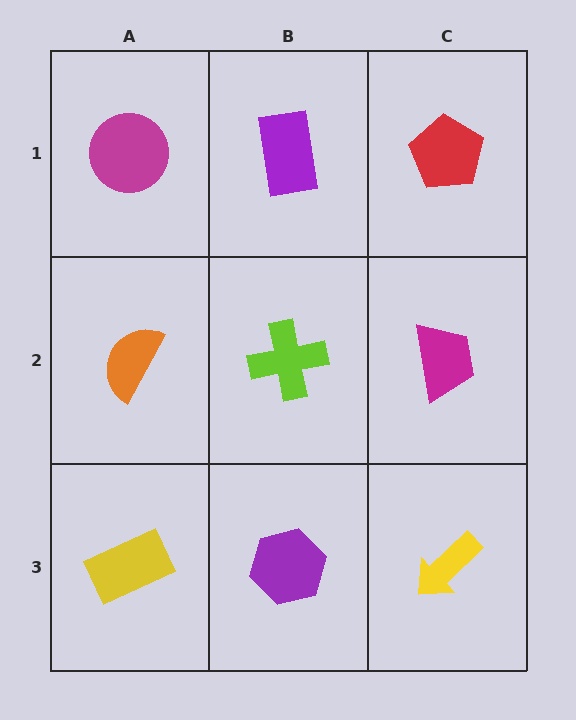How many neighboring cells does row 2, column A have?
3.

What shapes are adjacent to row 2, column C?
A red pentagon (row 1, column C), a yellow arrow (row 3, column C), a lime cross (row 2, column B).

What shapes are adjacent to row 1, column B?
A lime cross (row 2, column B), a magenta circle (row 1, column A), a red pentagon (row 1, column C).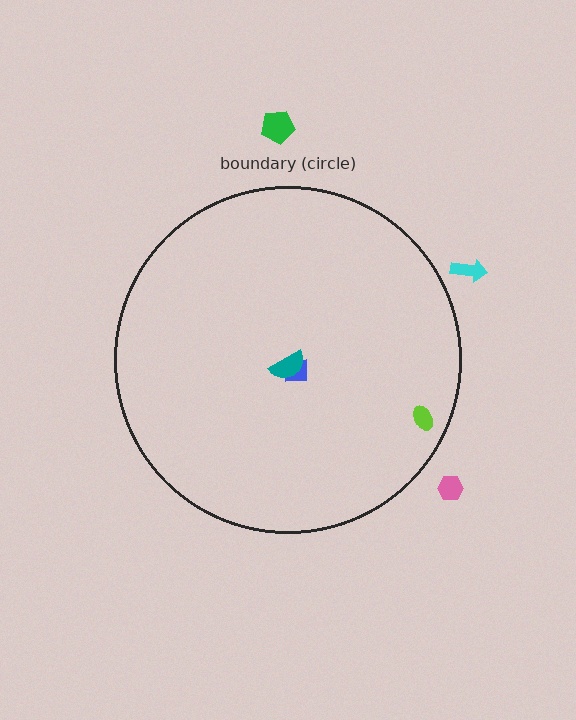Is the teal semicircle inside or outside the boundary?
Inside.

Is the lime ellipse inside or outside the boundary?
Inside.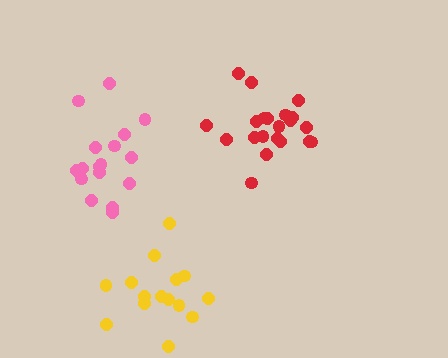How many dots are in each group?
Group 1: 17 dots, Group 2: 21 dots, Group 3: 15 dots (53 total).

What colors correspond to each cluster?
The clusters are colored: pink, red, yellow.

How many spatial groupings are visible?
There are 3 spatial groupings.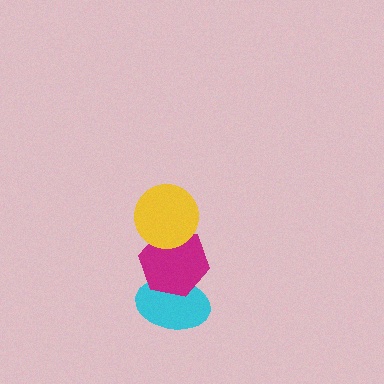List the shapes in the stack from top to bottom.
From top to bottom: the yellow circle, the magenta hexagon, the cyan ellipse.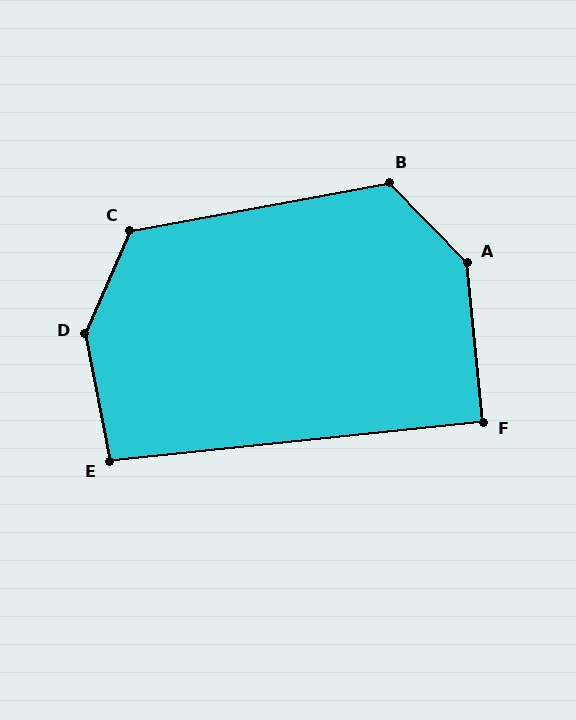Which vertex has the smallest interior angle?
F, at approximately 91 degrees.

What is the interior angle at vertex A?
Approximately 141 degrees (obtuse).